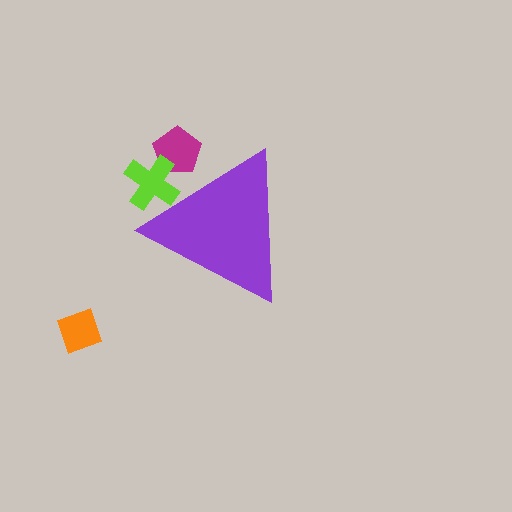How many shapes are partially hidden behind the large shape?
2 shapes are partially hidden.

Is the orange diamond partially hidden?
No, the orange diamond is fully visible.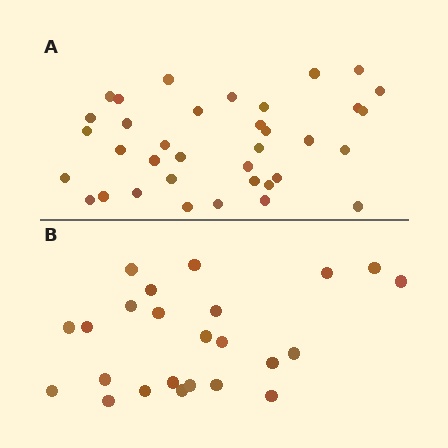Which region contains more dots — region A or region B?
Region A (the top region) has more dots.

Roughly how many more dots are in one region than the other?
Region A has roughly 12 or so more dots than region B.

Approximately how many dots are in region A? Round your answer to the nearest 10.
About 40 dots. (The exact count is 36, which rounds to 40.)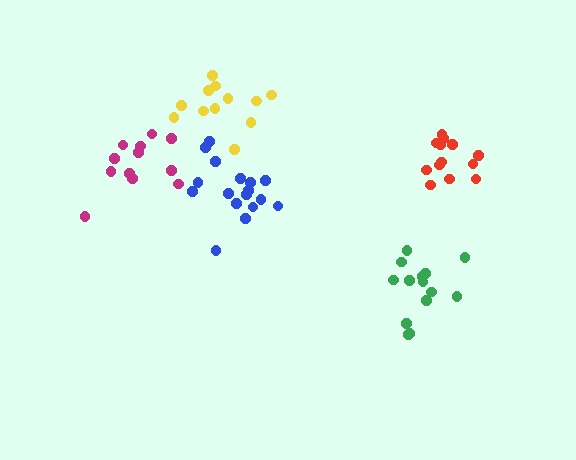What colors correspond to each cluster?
The clusters are colored: red, blue, yellow, green, magenta.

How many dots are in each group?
Group 1: 13 dots, Group 2: 17 dots, Group 3: 12 dots, Group 4: 14 dots, Group 5: 12 dots (68 total).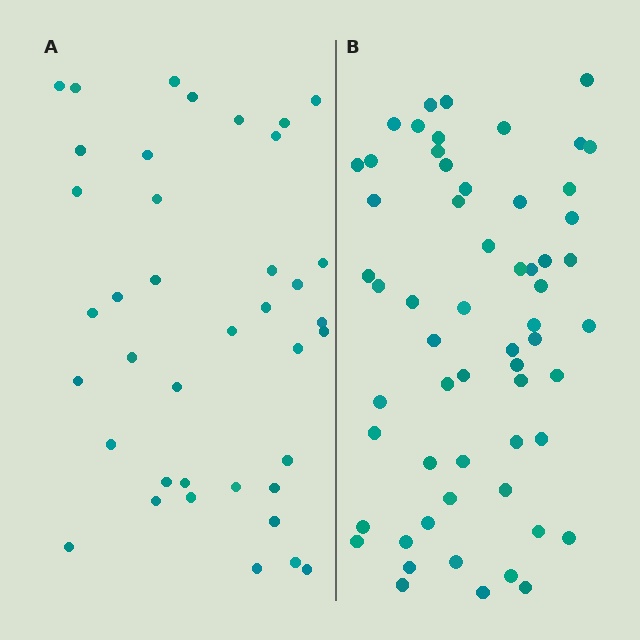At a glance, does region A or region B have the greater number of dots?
Region B (the right region) has more dots.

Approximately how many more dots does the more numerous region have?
Region B has approximately 20 more dots than region A.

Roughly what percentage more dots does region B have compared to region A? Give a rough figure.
About 50% more.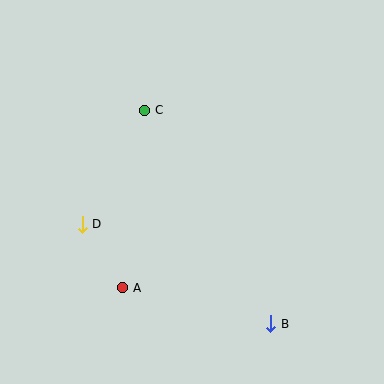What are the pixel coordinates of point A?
Point A is at (123, 288).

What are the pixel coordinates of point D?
Point D is at (82, 224).